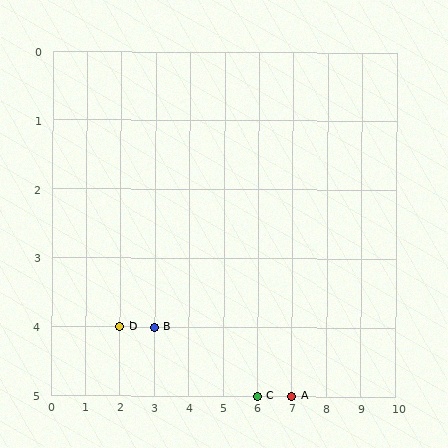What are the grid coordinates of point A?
Point A is at grid coordinates (7, 5).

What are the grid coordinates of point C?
Point C is at grid coordinates (6, 5).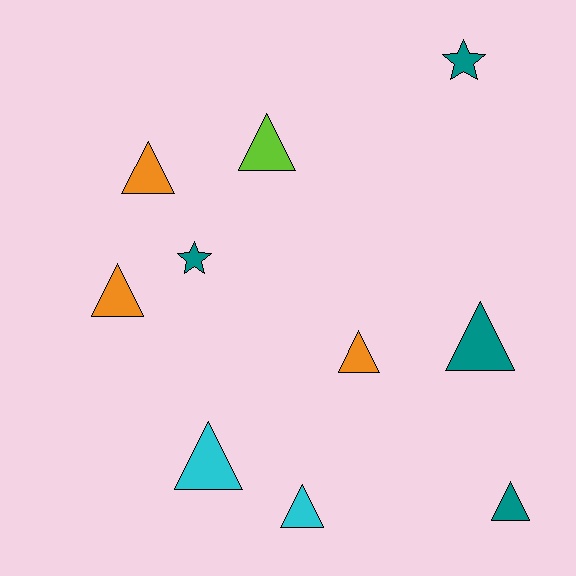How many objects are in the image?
There are 10 objects.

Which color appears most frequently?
Teal, with 4 objects.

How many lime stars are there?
There are no lime stars.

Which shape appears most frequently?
Triangle, with 8 objects.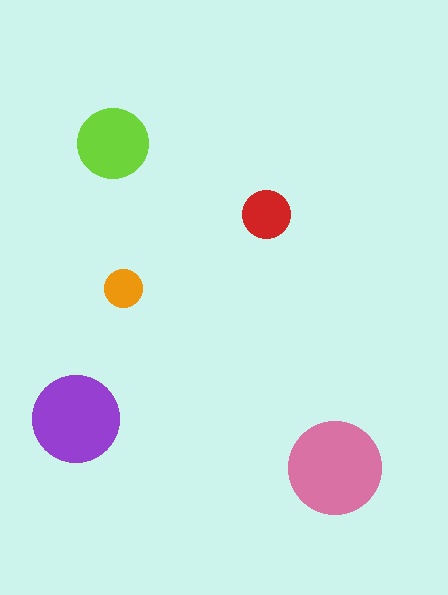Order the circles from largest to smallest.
the pink one, the purple one, the lime one, the red one, the orange one.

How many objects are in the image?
There are 5 objects in the image.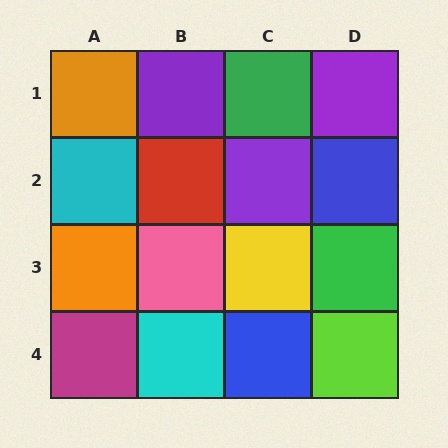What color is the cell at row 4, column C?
Blue.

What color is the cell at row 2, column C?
Purple.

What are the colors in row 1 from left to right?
Orange, purple, green, purple.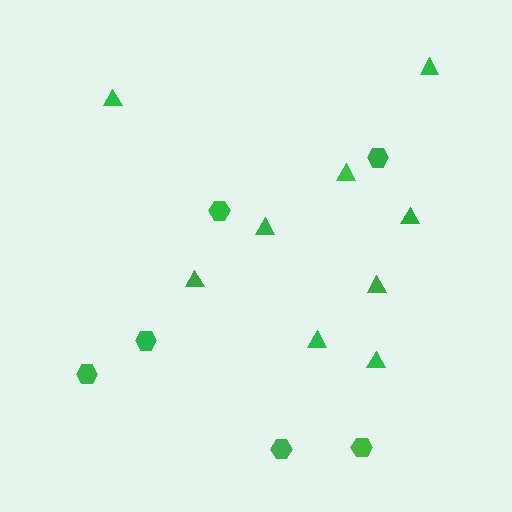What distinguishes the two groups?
There are 2 groups: one group of triangles (9) and one group of hexagons (6).